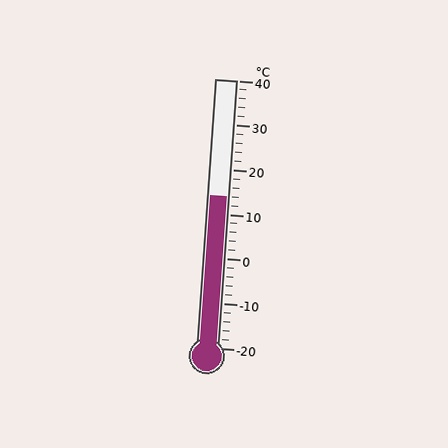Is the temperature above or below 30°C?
The temperature is below 30°C.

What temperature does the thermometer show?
The thermometer shows approximately 14°C.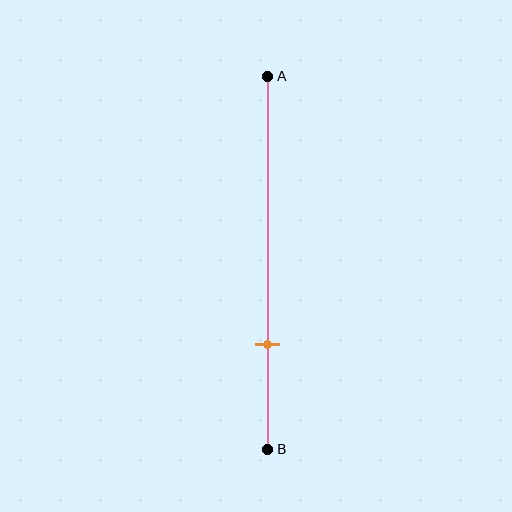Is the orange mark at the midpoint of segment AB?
No, the mark is at about 70% from A, not at the 50% midpoint.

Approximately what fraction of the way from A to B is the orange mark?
The orange mark is approximately 70% of the way from A to B.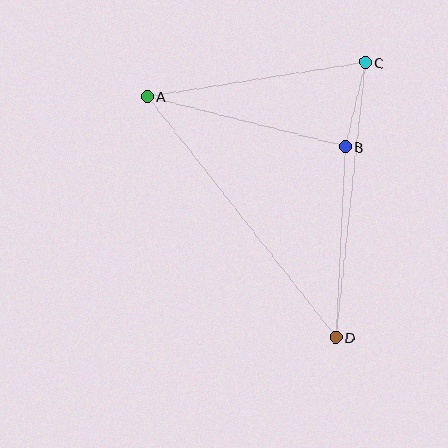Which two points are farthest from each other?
Points A and D are farthest from each other.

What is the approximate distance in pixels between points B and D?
The distance between B and D is approximately 191 pixels.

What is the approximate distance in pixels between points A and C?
The distance between A and C is approximately 221 pixels.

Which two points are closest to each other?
Points B and C are closest to each other.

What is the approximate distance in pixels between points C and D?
The distance between C and D is approximately 277 pixels.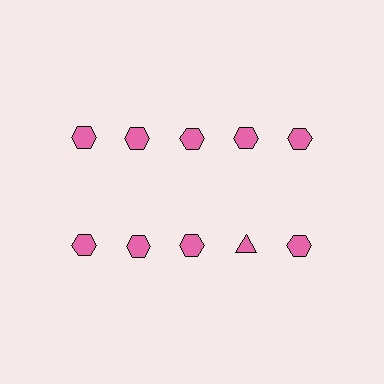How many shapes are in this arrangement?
There are 10 shapes arranged in a grid pattern.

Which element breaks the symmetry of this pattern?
The pink triangle in the second row, second from right column breaks the symmetry. All other shapes are pink hexagons.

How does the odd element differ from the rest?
It has a different shape: triangle instead of hexagon.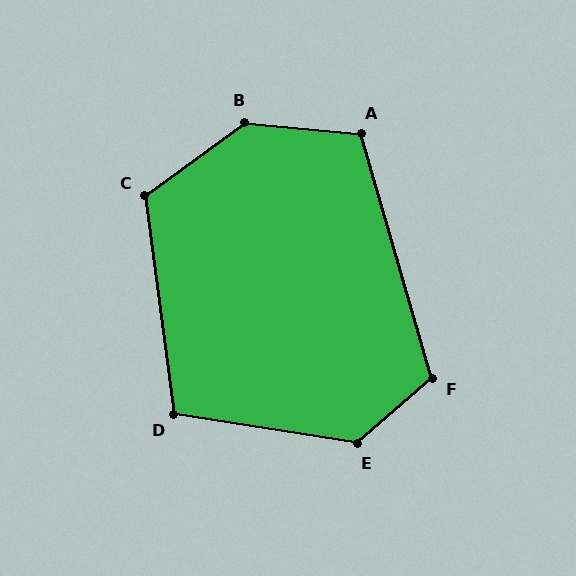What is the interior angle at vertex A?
Approximately 112 degrees (obtuse).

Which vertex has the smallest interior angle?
D, at approximately 107 degrees.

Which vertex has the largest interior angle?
B, at approximately 139 degrees.